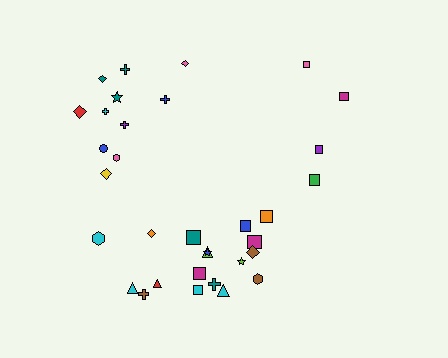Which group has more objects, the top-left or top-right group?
The top-left group.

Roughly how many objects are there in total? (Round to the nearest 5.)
Roughly 35 objects in total.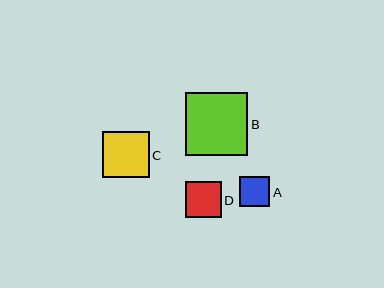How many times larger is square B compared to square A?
Square B is approximately 2.0 times the size of square A.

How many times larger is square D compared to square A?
Square D is approximately 1.2 times the size of square A.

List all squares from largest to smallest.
From largest to smallest: B, C, D, A.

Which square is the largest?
Square B is the largest with a size of approximately 62 pixels.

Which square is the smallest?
Square A is the smallest with a size of approximately 30 pixels.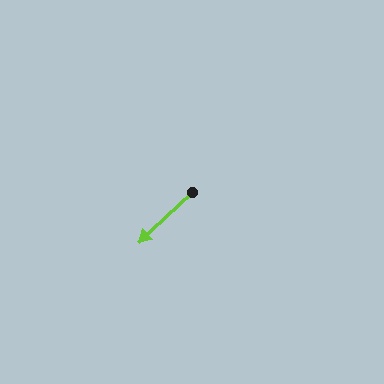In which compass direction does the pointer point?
Southwest.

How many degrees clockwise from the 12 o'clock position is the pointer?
Approximately 227 degrees.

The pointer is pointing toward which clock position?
Roughly 8 o'clock.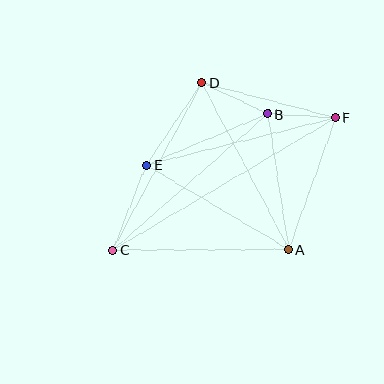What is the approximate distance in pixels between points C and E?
The distance between C and E is approximately 92 pixels.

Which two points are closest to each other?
Points B and F are closest to each other.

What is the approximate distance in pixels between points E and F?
The distance between E and F is approximately 195 pixels.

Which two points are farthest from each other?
Points C and F are farthest from each other.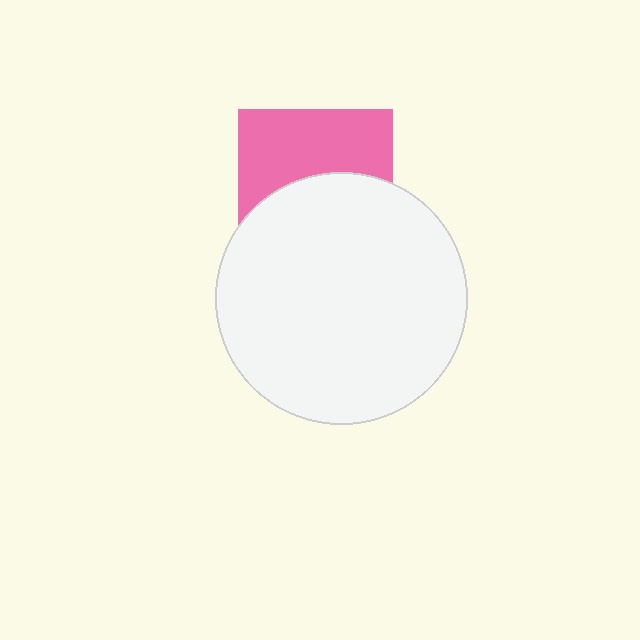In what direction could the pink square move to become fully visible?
The pink square could move up. That would shift it out from behind the white circle entirely.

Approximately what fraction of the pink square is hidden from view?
Roughly 52% of the pink square is hidden behind the white circle.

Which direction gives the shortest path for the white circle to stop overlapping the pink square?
Moving down gives the shortest separation.